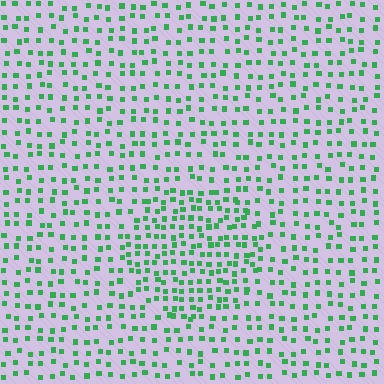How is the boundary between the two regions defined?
The boundary is defined by a change in element density (approximately 1.7x ratio). All elements are the same color, size, and shape.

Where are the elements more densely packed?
The elements are more densely packed inside the circle boundary.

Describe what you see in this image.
The image contains small green elements arranged at two different densities. A circle-shaped region is visible where the elements are more densely packed than the surrounding area.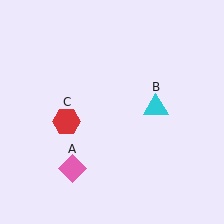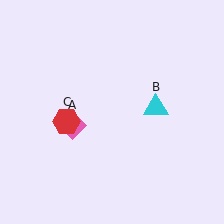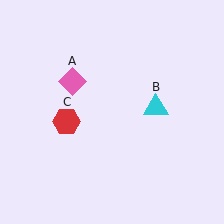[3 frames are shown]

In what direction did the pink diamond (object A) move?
The pink diamond (object A) moved up.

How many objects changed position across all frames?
1 object changed position: pink diamond (object A).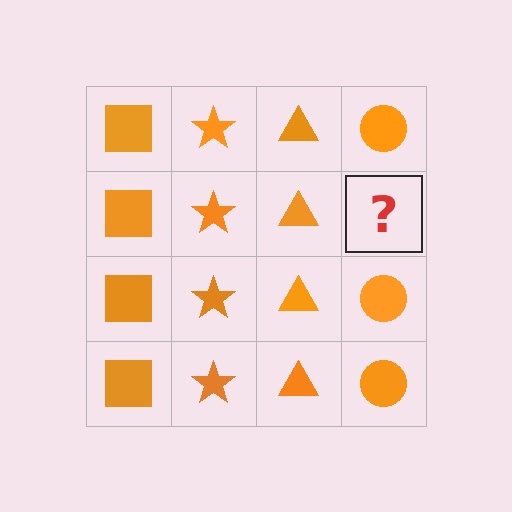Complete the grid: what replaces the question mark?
The question mark should be replaced with an orange circle.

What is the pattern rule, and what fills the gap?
The rule is that each column has a consistent shape. The gap should be filled with an orange circle.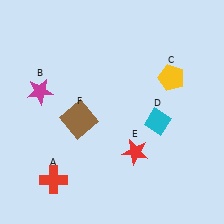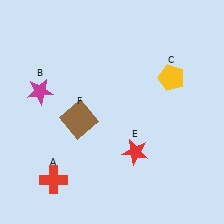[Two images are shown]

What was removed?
The cyan diamond (D) was removed in Image 2.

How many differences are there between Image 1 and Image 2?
There is 1 difference between the two images.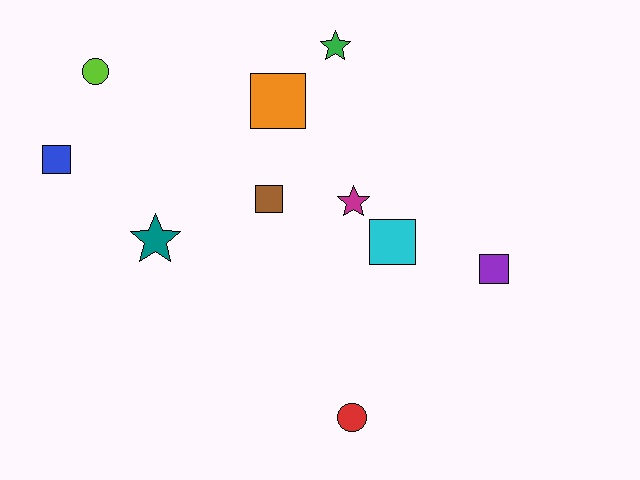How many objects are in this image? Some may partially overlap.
There are 10 objects.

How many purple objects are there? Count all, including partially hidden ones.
There is 1 purple object.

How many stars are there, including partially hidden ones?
There are 3 stars.